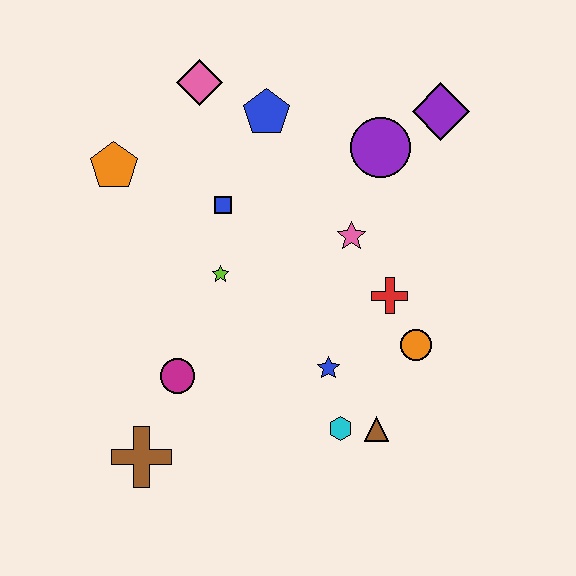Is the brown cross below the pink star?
Yes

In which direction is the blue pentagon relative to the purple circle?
The blue pentagon is to the left of the purple circle.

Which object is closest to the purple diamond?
The purple circle is closest to the purple diamond.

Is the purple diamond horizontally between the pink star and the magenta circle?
No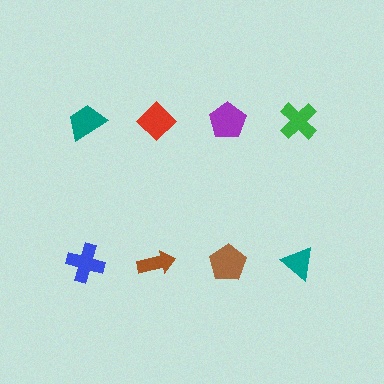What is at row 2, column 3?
A brown pentagon.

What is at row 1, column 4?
A green cross.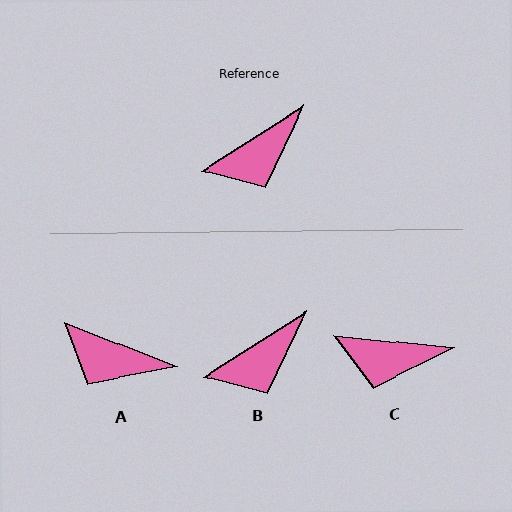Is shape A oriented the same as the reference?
No, it is off by about 54 degrees.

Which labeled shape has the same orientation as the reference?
B.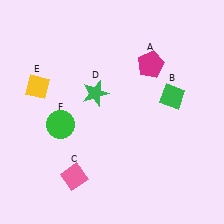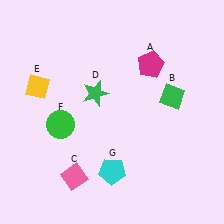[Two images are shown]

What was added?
A cyan pentagon (G) was added in Image 2.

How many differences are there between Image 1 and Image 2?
There is 1 difference between the two images.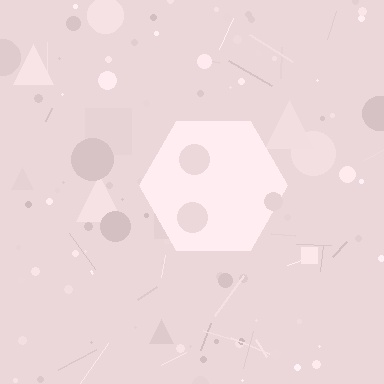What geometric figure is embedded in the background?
A hexagon is embedded in the background.